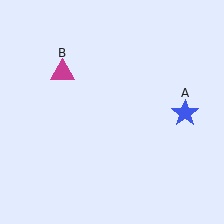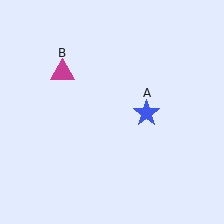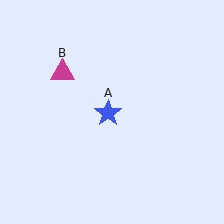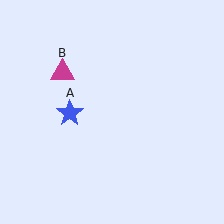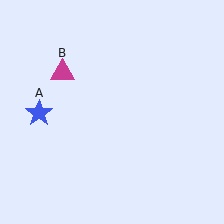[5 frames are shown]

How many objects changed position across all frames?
1 object changed position: blue star (object A).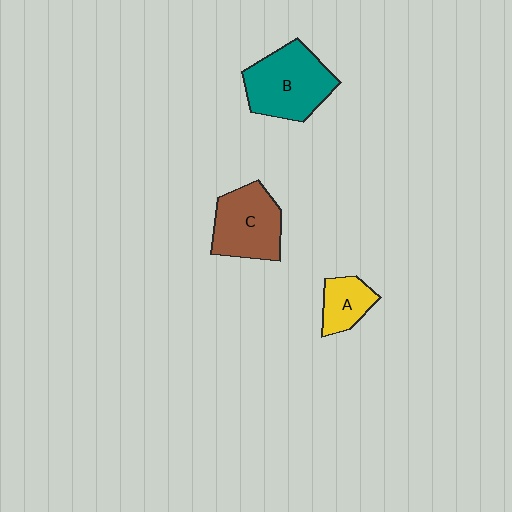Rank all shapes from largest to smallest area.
From largest to smallest: B (teal), C (brown), A (yellow).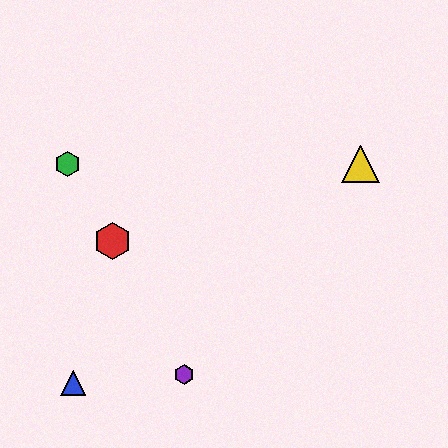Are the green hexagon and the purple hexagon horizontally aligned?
No, the green hexagon is at y≈164 and the purple hexagon is at y≈374.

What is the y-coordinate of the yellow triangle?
The yellow triangle is at y≈164.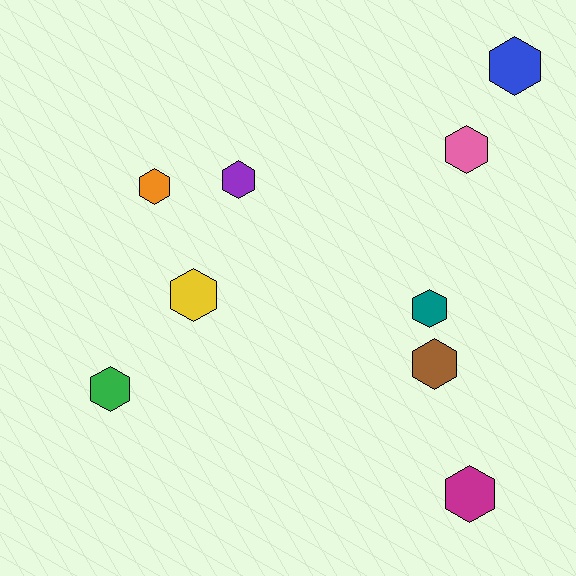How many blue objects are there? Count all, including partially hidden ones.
There is 1 blue object.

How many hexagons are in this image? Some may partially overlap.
There are 9 hexagons.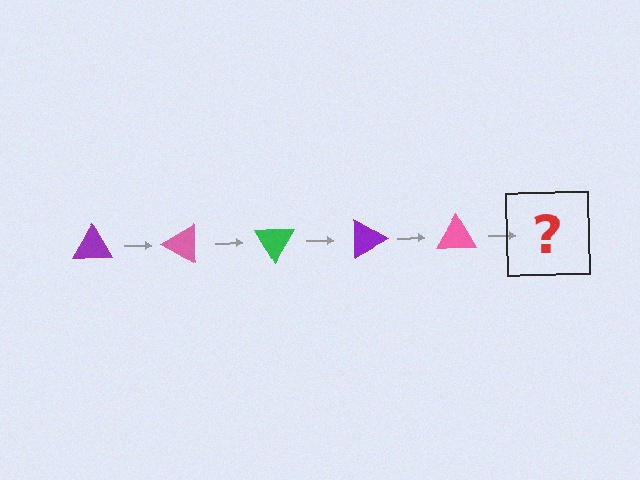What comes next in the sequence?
The next element should be a green triangle, rotated 150 degrees from the start.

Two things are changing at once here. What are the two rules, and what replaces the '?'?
The two rules are that it rotates 30 degrees each step and the color cycles through purple, pink, and green. The '?' should be a green triangle, rotated 150 degrees from the start.